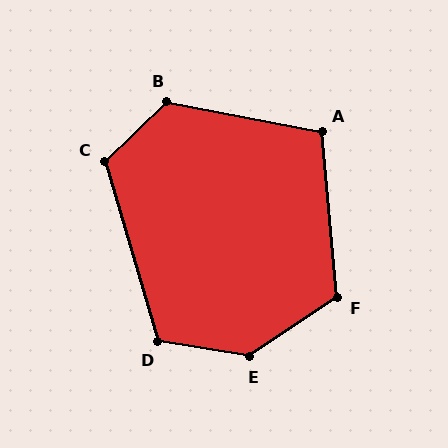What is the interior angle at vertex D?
Approximately 116 degrees (obtuse).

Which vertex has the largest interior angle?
E, at approximately 137 degrees.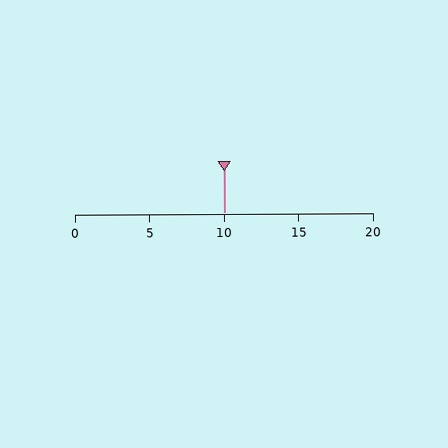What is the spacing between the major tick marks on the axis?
The major ticks are spaced 5 apart.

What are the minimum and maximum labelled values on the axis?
The axis runs from 0 to 20.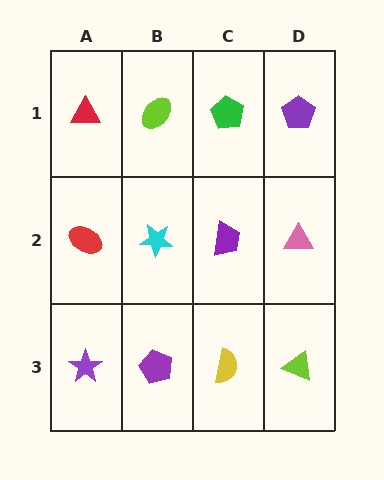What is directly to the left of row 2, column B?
A red ellipse.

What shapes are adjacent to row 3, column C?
A purple trapezoid (row 2, column C), a purple pentagon (row 3, column B), a lime triangle (row 3, column D).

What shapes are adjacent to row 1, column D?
A pink triangle (row 2, column D), a green pentagon (row 1, column C).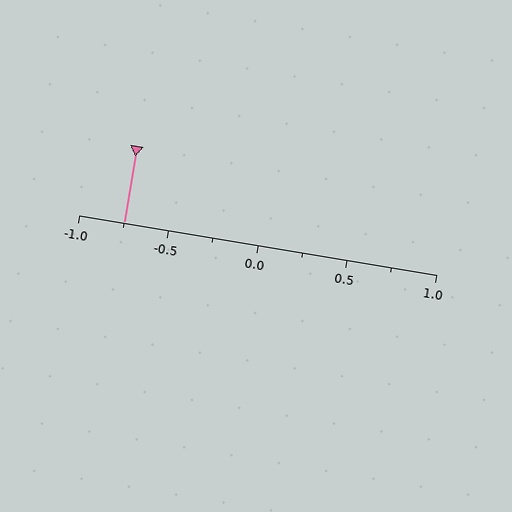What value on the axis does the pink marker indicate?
The marker indicates approximately -0.75.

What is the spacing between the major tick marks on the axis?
The major ticks are spaced 0.5 apart.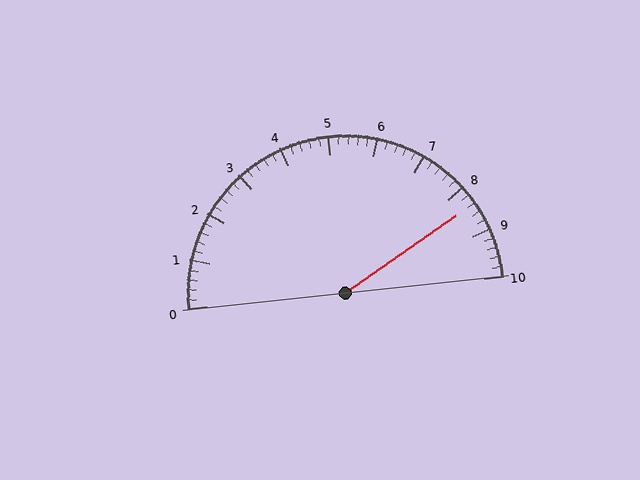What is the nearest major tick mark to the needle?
The nearest major tick mark is 8.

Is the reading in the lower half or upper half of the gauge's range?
The reading is in the upper half of the range (0 to 10).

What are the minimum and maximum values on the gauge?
The gauge ranges from 0 to 10.